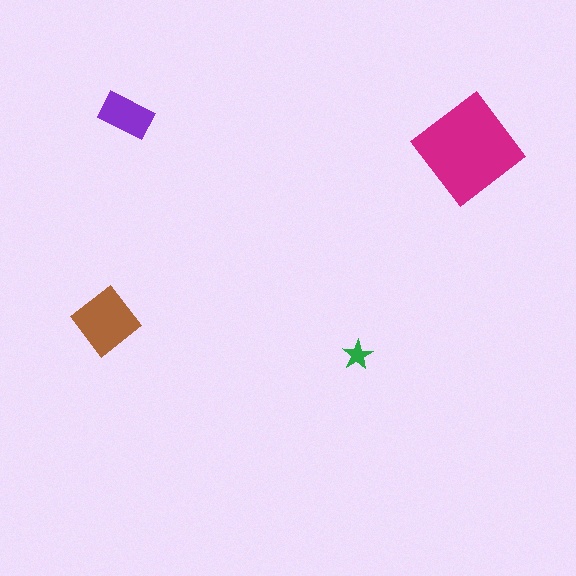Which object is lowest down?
The green star is bottommost.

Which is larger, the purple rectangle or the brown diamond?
The brown diamond.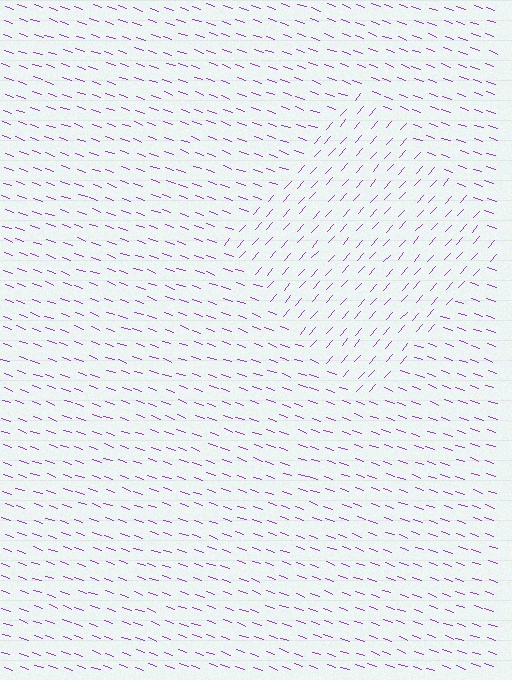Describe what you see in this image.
The image is filled with small purple line segments. A diamond region in the image has lines oriented differently from the surrounding lines, creating a visible texture boundary.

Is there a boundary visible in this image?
Yes, there is a texture boundary formed by a change in line orientation.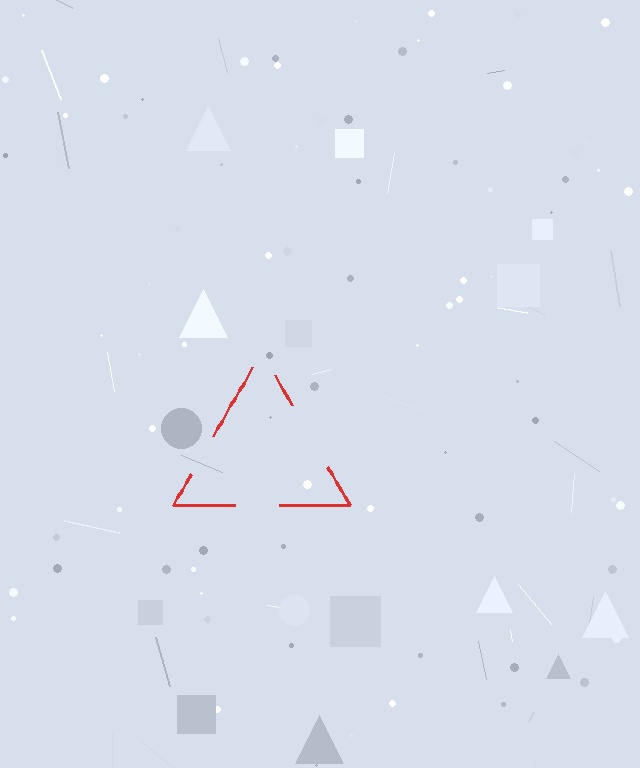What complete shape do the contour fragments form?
The contour fragments form a triangle.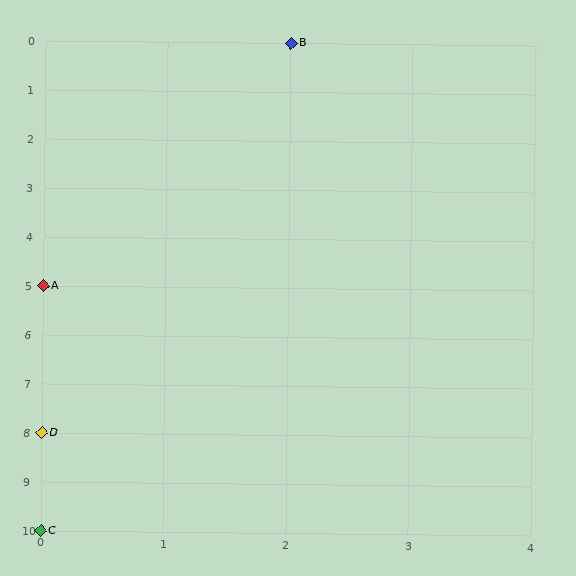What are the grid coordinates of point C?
Point C is at grid coordinates (0, 10).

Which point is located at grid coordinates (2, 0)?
Point B is at (2, 0).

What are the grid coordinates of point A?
Point A is at grid coordinates (0, 5).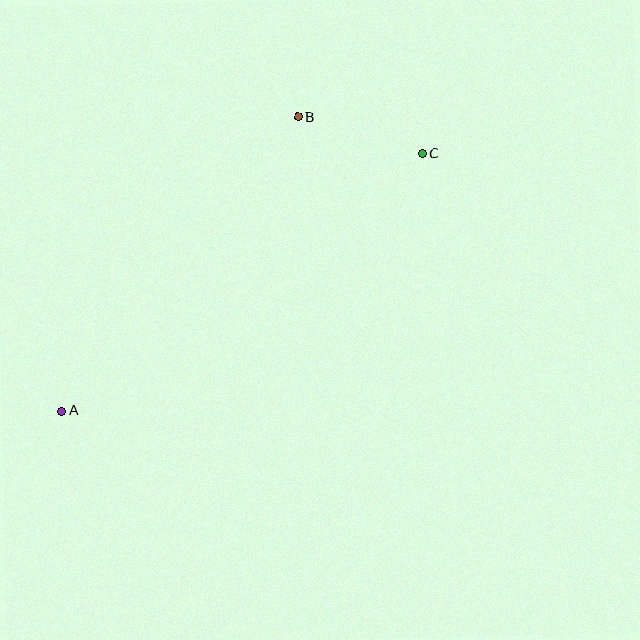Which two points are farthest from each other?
Points A and C are farthest from each other.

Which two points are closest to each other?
Points B and C are closest to each other.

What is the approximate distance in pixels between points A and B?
The distance between A and B is approximately 377 pixels.